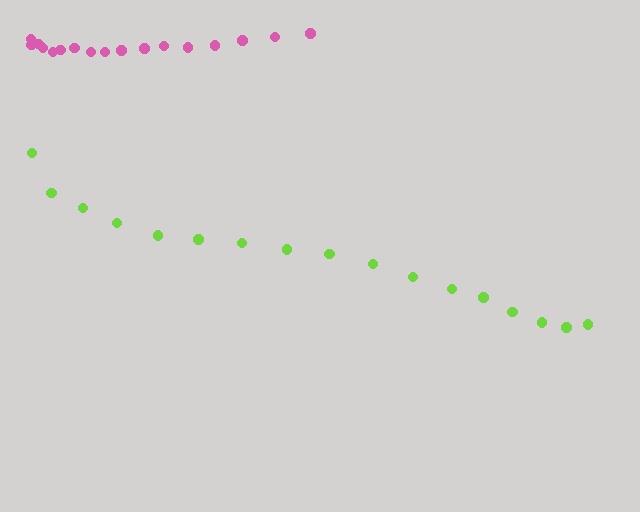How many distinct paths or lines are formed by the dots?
There are 2 distinct paths.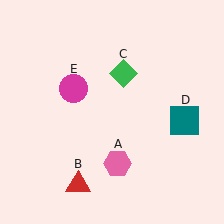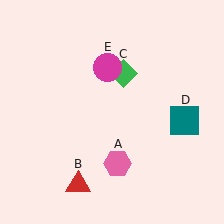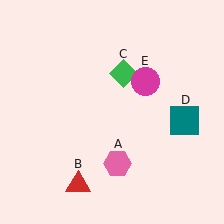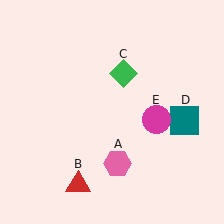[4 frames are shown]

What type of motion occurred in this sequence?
The magenta circle (object E) rotated clockwise around the center of the scene.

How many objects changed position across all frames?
1 object changed position: magenta circle (object E).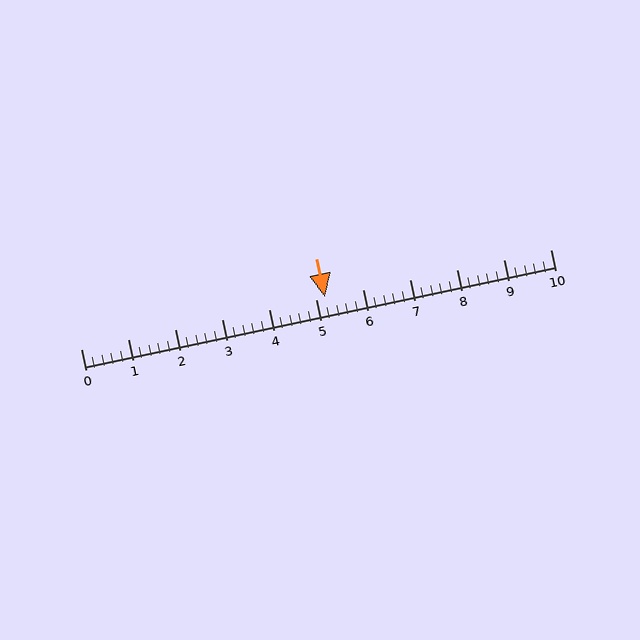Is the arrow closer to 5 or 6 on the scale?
The arrow is closer to 5.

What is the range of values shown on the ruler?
The ruler shows values from 0 to 10.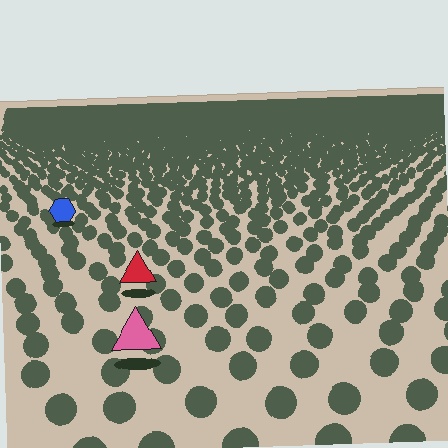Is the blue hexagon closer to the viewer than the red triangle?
No. The red triangle is closer — you can tell from the texture gradient: the ground texture is coarser near it.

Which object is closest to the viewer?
The pink triangle is closest. The texture marks near it are larger and more spread out.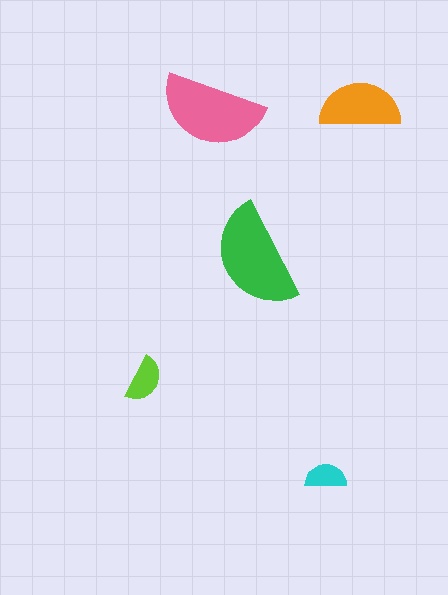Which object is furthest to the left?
The lime semicircle is leftmost.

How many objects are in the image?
There are 5 objects in the image.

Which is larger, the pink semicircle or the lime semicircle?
The pink one.